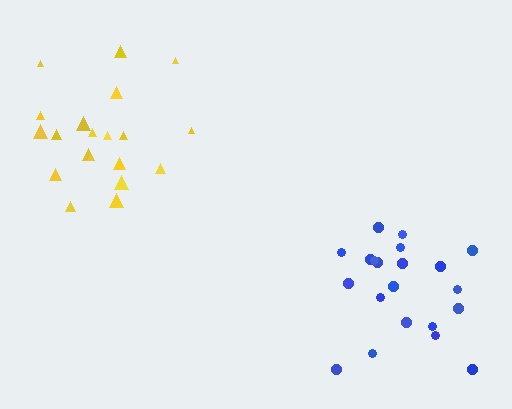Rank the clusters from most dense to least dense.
blue, yellow.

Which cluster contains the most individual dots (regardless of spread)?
Blue (22).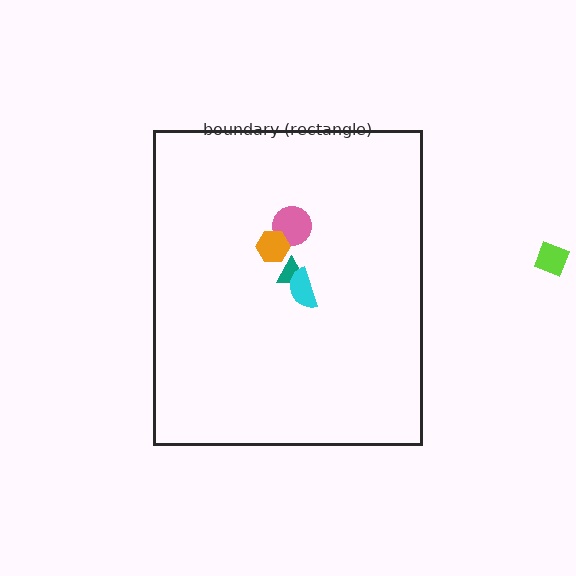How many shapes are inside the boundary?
4 inside, 1 outside.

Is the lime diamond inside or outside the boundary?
Outside.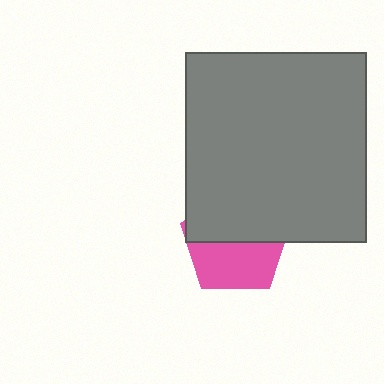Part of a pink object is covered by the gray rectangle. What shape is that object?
It is a pentagon.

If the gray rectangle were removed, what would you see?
You would see the complete pink pentagon.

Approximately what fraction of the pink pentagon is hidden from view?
Roughly 52% of the pink pentagon is hidden behind the gray rectangle.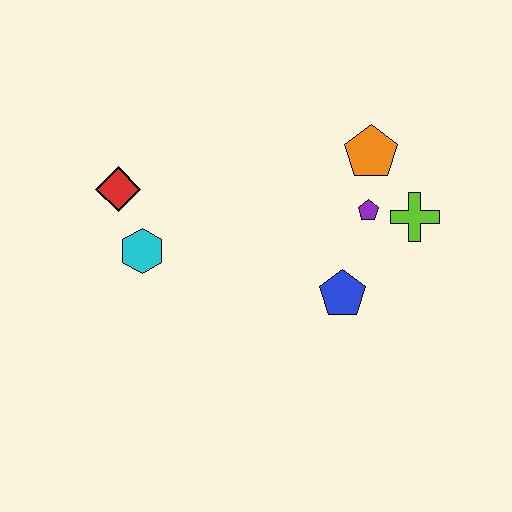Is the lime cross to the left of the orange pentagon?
No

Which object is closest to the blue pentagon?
The purple pentagon is closest to the blue pentagon.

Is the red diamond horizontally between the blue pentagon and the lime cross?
No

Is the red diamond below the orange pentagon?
Yes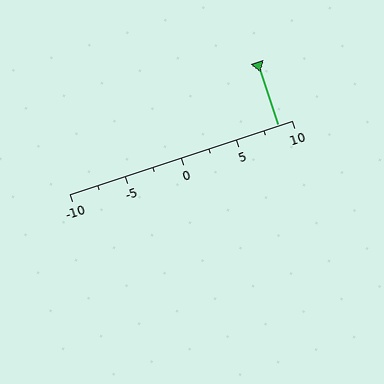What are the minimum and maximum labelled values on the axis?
The axis runs from -10 to 10.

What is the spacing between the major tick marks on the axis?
The major ticks are spaced 5 apart.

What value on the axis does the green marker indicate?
The marker indicates approximately 8.8.